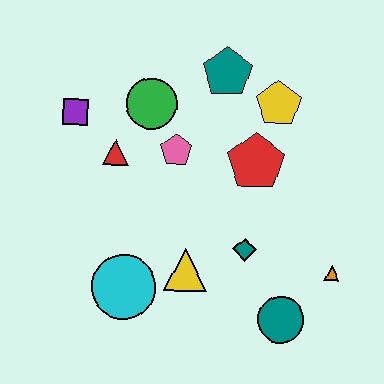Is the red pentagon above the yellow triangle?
Yes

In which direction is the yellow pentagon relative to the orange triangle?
The yellow pentagon is above the orange triangle.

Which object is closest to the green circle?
The pink pentagon is closest to the green circle.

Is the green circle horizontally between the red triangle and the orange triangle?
Yes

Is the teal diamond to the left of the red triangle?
No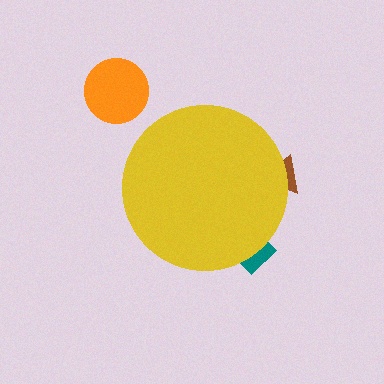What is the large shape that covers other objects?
A yellow circle.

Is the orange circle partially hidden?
No, the orange circle is fully visible.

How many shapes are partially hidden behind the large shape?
2 shapes are partially hidden.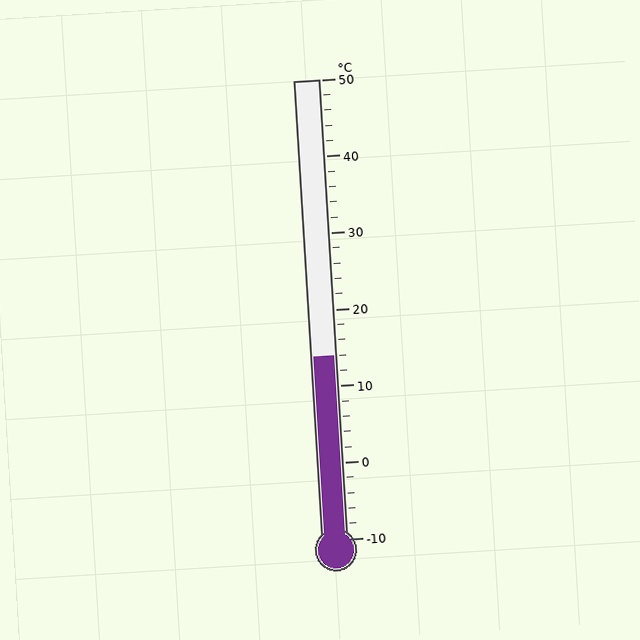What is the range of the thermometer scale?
The thermometer scale ranges from -10°C to 50°C.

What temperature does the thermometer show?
The thermometer shows approximately 14°C.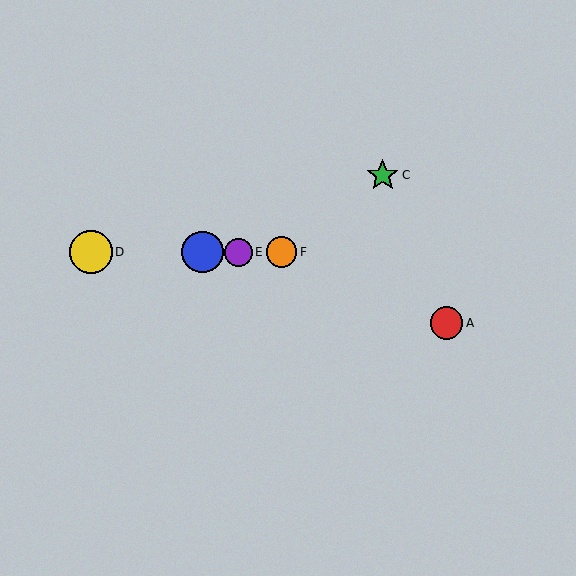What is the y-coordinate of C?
Object C is at y≈175.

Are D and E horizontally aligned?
Yes, both are at y≈252.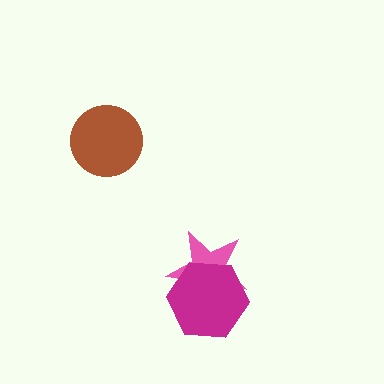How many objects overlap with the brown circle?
0 objects overlap with the brown circle.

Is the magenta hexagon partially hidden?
No, no other shape covers it.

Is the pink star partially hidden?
Yes, it is partially covered by another shape.